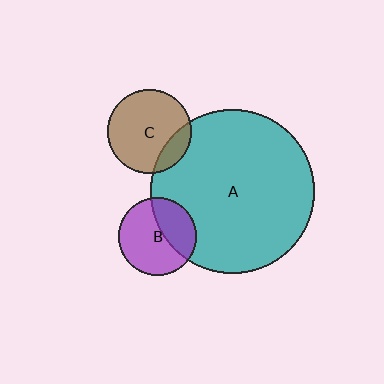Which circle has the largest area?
Circle A (teal).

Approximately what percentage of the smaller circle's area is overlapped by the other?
Approximately 15%.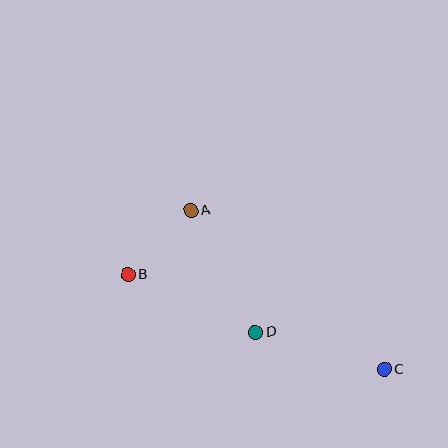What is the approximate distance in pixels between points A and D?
The distance between A and D is approximately 138 pixels.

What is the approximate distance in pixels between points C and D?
The distance between C and D is approximately 134 pixels.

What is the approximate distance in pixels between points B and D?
The distance between B and D is approximately 140 pixels.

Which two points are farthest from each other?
Points B and C are farthest from each other.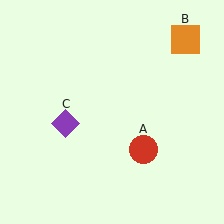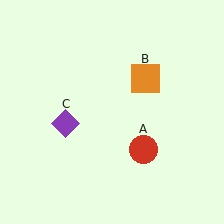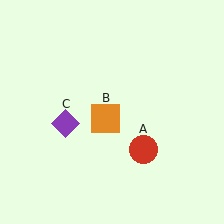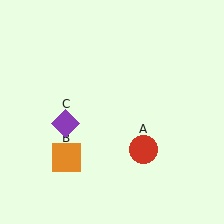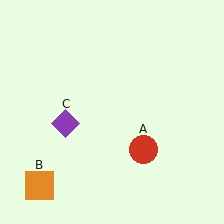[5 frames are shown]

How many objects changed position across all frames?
1 object changed position: orange square (object B).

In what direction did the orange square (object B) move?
The orange square (object B) moved down and to the left.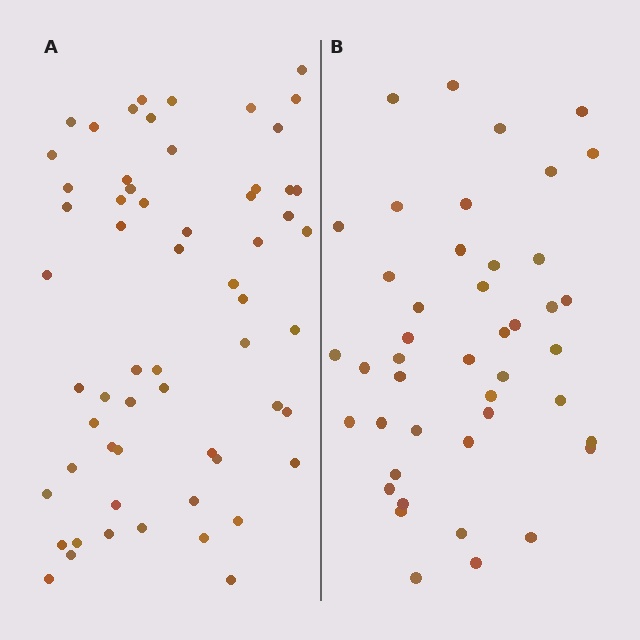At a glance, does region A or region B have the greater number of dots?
Region A (the left region) has more dots.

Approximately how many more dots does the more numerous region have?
Region A has approximately 15 more dots than region B.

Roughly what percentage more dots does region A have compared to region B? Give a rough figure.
About 35% more.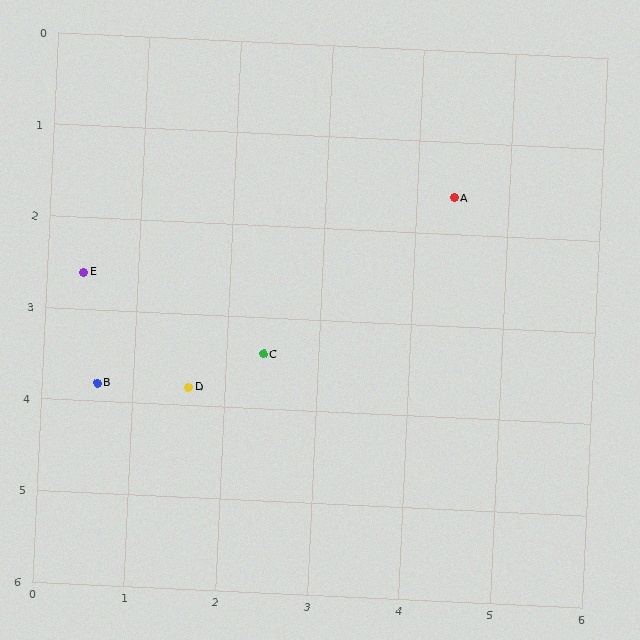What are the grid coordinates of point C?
Point C is at approximately (2.4, 3.4).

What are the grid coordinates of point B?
Point B is at approximately (0.6, 3.8).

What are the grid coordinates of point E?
Point E is at approximately (0.4, 2.6).